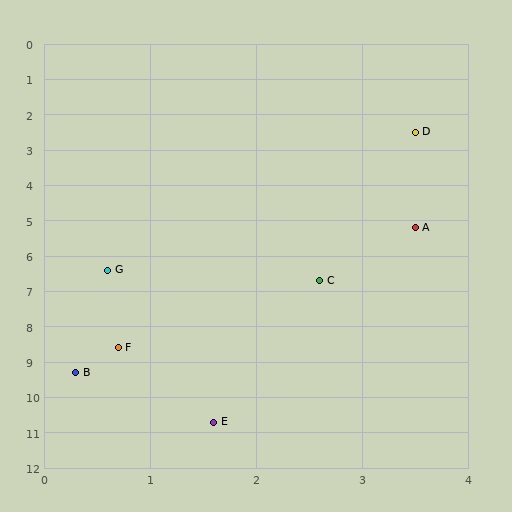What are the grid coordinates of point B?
Point B is at approximately (0.3, 9.3).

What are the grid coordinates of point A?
Point A is at approximately (3.5, 5.2).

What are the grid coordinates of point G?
Point G is at approximately (0.6, 6.4).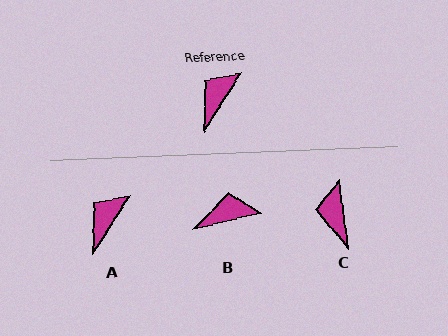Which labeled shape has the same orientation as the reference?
A.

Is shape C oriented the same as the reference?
No, it is off by about 40 degrees.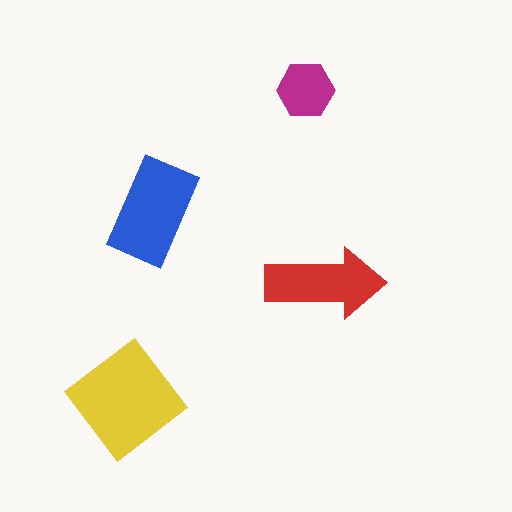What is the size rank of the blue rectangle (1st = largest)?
2nd.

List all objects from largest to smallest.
The yellow diamond, the blue rectangle, the red arrow, the magenta hexagon.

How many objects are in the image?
There are 4 objects in the image.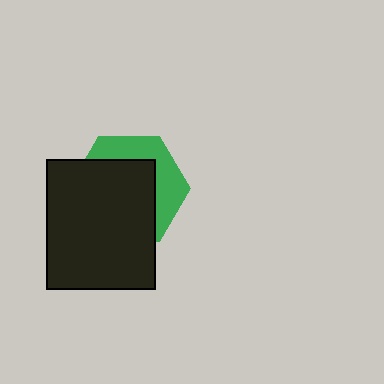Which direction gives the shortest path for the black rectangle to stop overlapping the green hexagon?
Moving toward the lower-left gives the shortest separation.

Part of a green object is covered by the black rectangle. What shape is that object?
It is a hexagon.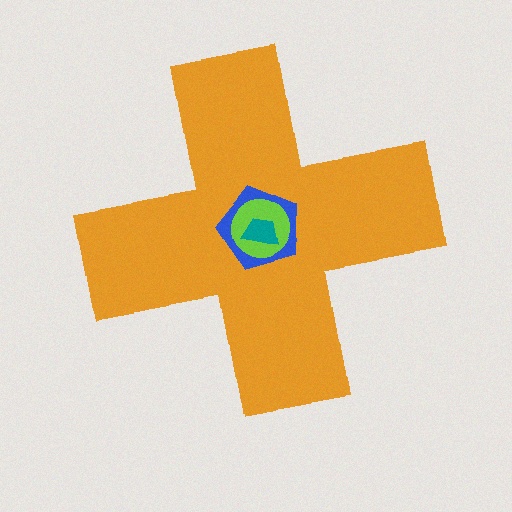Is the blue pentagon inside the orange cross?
Yes.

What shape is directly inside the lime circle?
The teal trapezoid.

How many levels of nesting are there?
4.